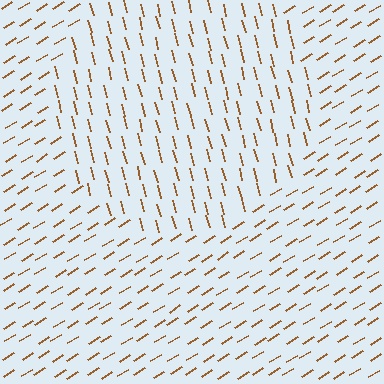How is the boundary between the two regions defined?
The boundary is defined purely by a change in line orientation (approximately 73 degrees difference). All lines are the same color and thickness.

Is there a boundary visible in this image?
Yes, there is a texture boundary formed by a change in line orientation.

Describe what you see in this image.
The image is filled with small brown line segments. A circle region in the image has lines oriented differently from the surrounding lines, creating a visible texture boundary.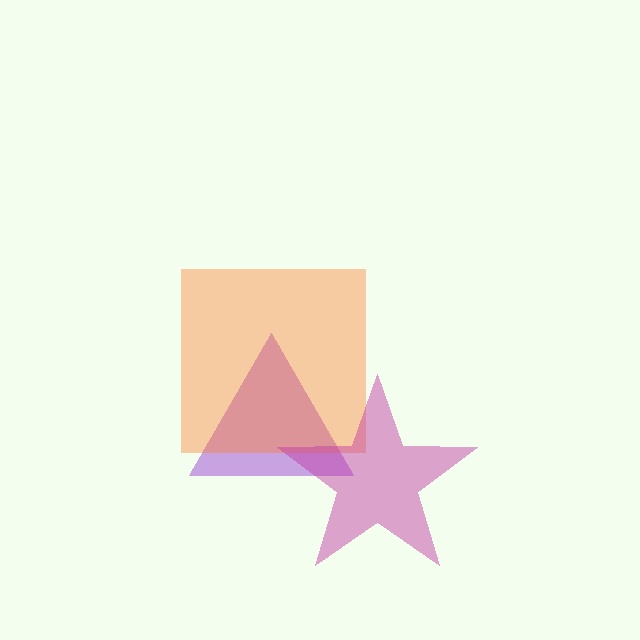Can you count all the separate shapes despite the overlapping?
Yes, there are 3 separate shapes.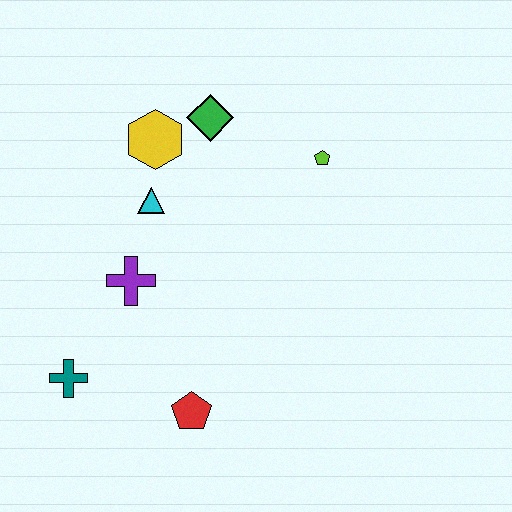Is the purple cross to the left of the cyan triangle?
Yes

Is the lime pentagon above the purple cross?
Yes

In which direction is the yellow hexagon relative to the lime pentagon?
The yellow hexagon is to the left of the lime pentagon.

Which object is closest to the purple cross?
The cyan triangle is closest to the purple cross.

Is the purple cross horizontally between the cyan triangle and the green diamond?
No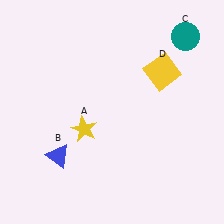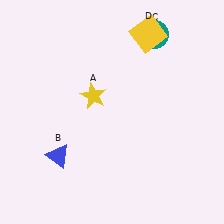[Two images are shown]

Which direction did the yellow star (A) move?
The yellow star (A) moved up.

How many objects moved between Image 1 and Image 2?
3 objects moved between the two images.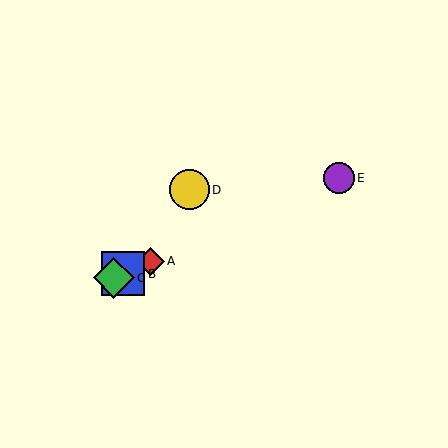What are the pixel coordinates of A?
Object A is at (150, 261).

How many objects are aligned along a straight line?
4 objects (A, B, C, E) are aligned along a straight line.